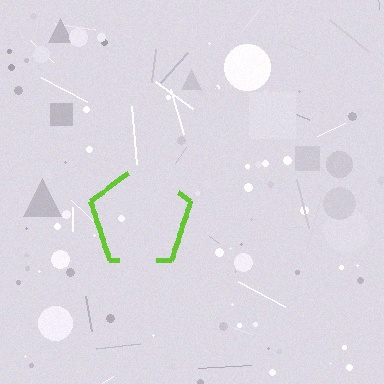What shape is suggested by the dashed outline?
The dashed outline suggests a pentagon.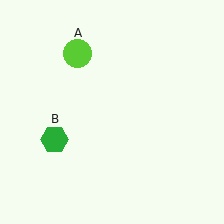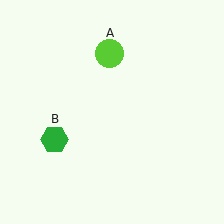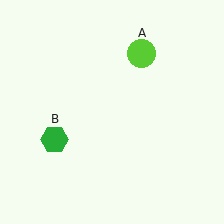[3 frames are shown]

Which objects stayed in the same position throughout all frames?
Green hexagon (object B) remained stationary.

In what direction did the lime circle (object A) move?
The lime circle (object A) moved right.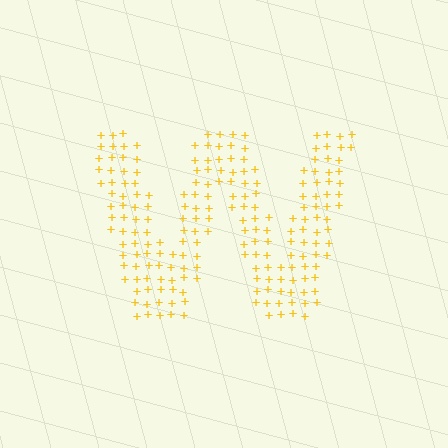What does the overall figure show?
The overall figure shows the letter W.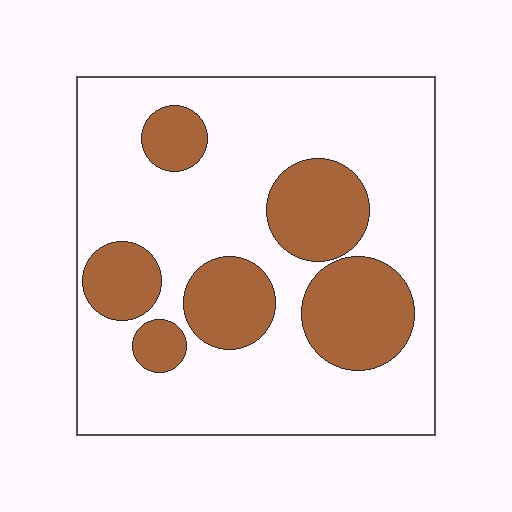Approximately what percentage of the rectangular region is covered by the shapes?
Approximately 30%.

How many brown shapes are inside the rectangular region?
6.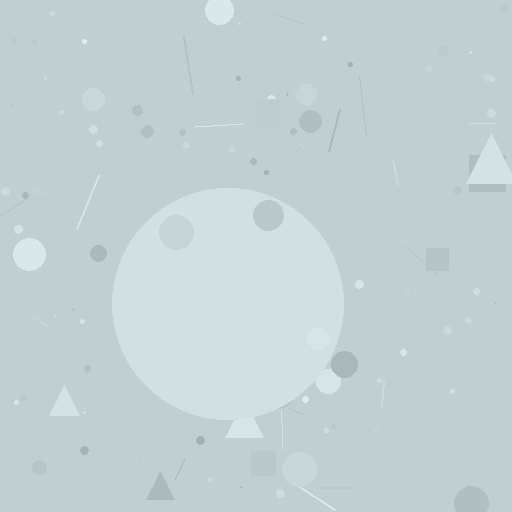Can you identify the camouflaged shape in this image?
The camouflaged shape is a circle.